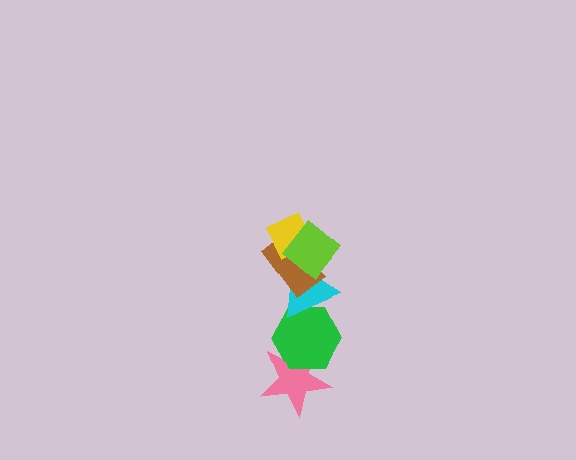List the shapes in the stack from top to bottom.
From top to bottom: the lime diamond, the yellow diamond, the brown rectangle, the cyan triangle, the green hexagon, the pink star.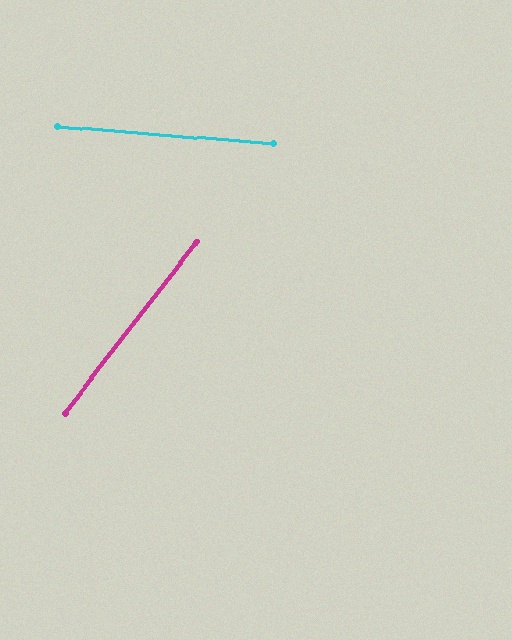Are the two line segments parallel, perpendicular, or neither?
Neither parallel nor perpendicular — they differ by about 57°.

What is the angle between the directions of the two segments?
Approximately 57 degrees.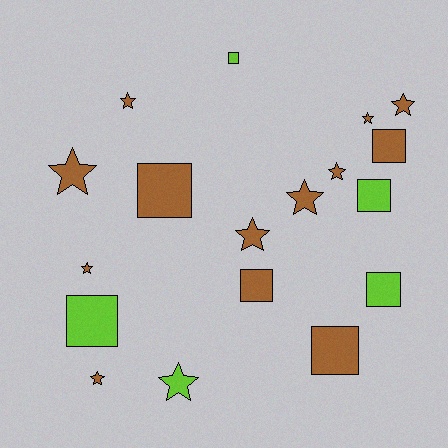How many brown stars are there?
There are 9 brown stars.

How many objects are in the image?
There are 18 objects.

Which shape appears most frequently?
Star, with 10 objects.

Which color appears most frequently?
Brown, with 13 objects.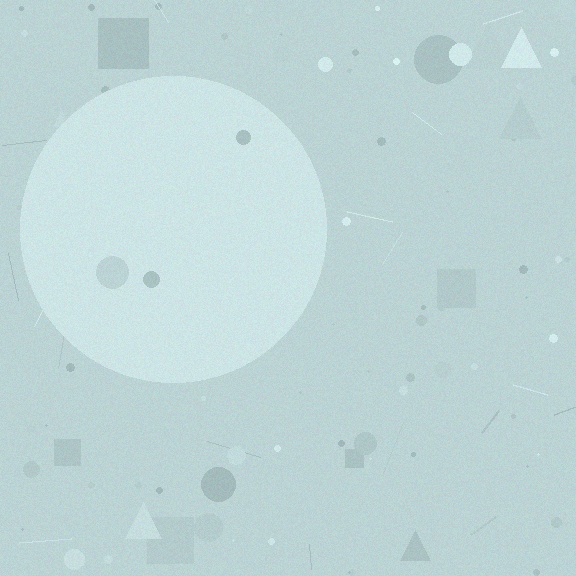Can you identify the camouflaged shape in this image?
The camouflaged shape is a circle.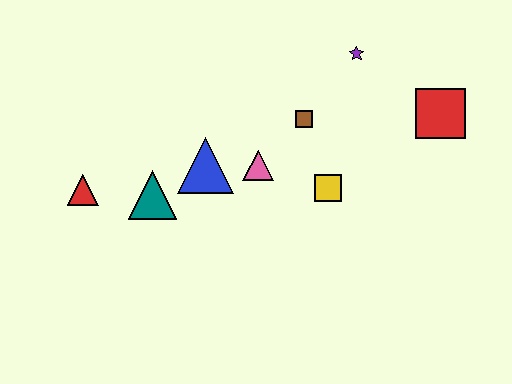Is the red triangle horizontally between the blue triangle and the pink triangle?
No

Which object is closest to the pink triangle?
The blue triangle is closest to the pink triangle.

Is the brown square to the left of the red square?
Yes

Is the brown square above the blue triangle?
Yes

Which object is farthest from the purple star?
The red triangle is farthest from the purple star.